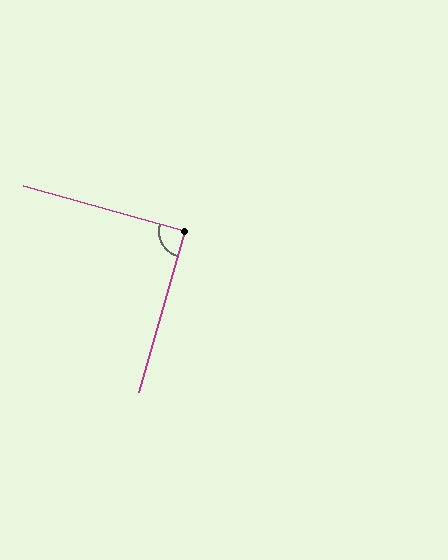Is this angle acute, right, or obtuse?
It is approximately a right angle.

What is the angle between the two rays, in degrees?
Approximately 90 degrees.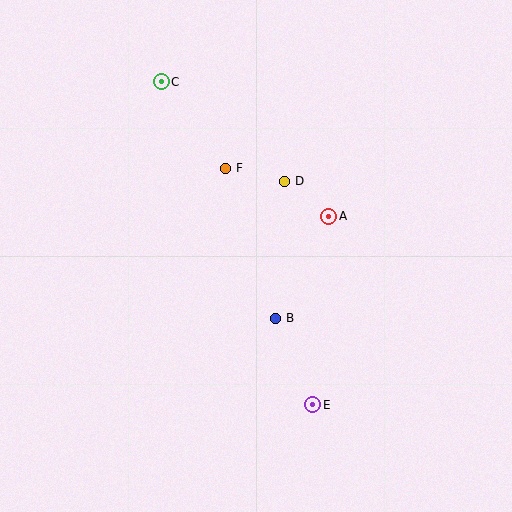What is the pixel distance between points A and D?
The distance between A and D is 56 pixels.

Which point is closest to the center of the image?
Point B at (276, 318) is closest to the center.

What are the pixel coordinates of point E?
Point E is at (313, 405).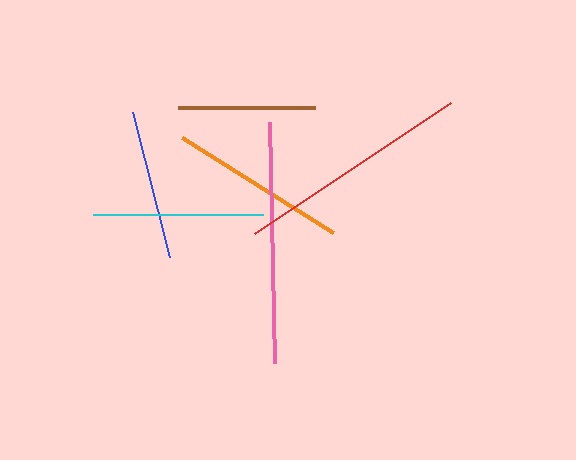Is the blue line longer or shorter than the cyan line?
The cyan line is longer than the blue line.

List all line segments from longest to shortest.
From longest to shortest: pink, red, orange, cyan, blue, brown.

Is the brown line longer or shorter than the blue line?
The blue line is longer than the brown line.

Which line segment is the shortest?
The brown line is the shortest at approximately 137 pixels.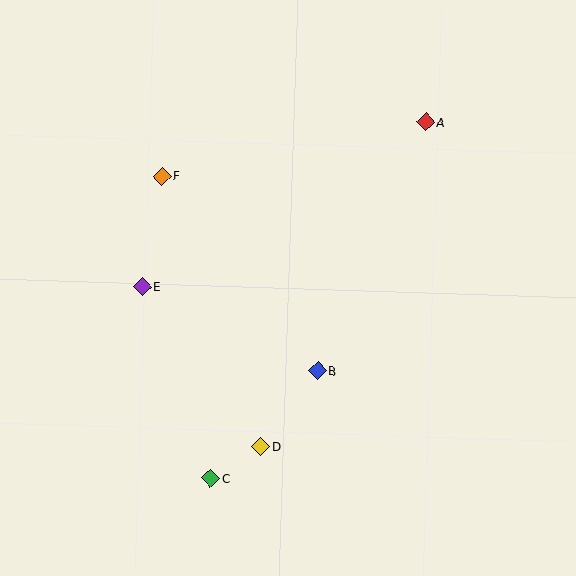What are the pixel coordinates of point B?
Point B is at (318, 371).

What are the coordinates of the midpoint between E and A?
The midpoint between E and A is at (284, 204).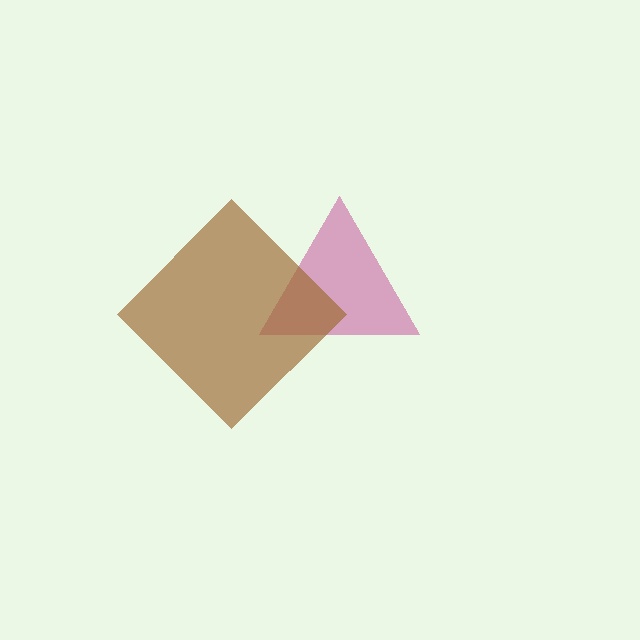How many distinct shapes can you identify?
There are 2 distinct shapes: a magenta triangle, a brown diamond.